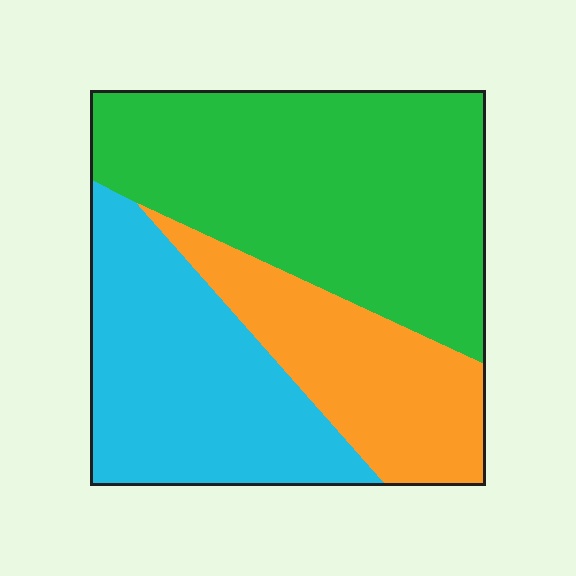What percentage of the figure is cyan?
Cyan covers around 30% of the figure.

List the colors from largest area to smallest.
From largest to smallest: green, cyan, orange.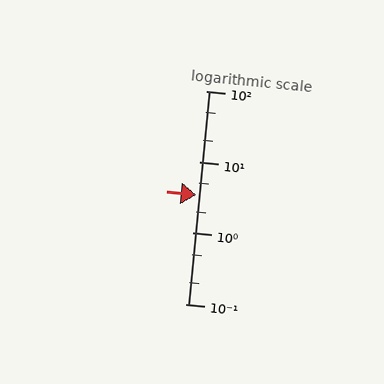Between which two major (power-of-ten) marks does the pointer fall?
The pointer is between 1 and 10.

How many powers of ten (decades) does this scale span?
The scale spans 3 decades, from 0.1 to 100.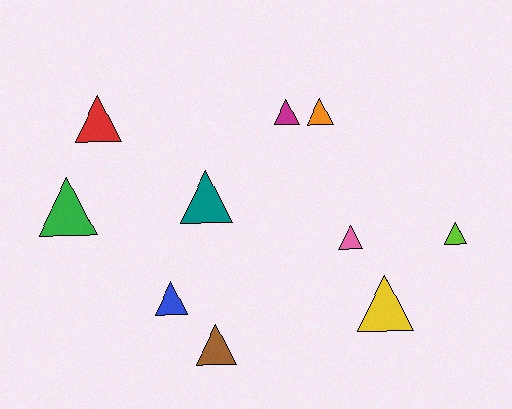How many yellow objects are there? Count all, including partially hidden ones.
There is 1 yellow object.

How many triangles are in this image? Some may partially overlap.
There are 10 triangles.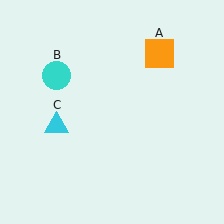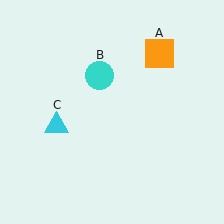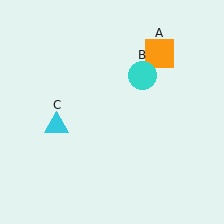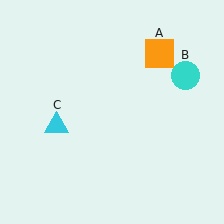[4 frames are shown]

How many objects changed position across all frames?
1 object changed position: cyan circle (object B).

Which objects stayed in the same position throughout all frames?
Orange square (object A) and cyan triangle (object C) remained stationary.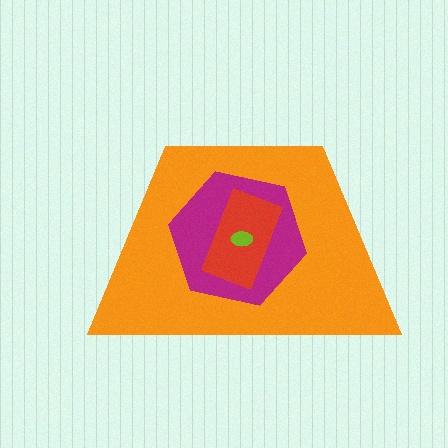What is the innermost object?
The lime ellipse.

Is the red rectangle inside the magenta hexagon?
Yes.